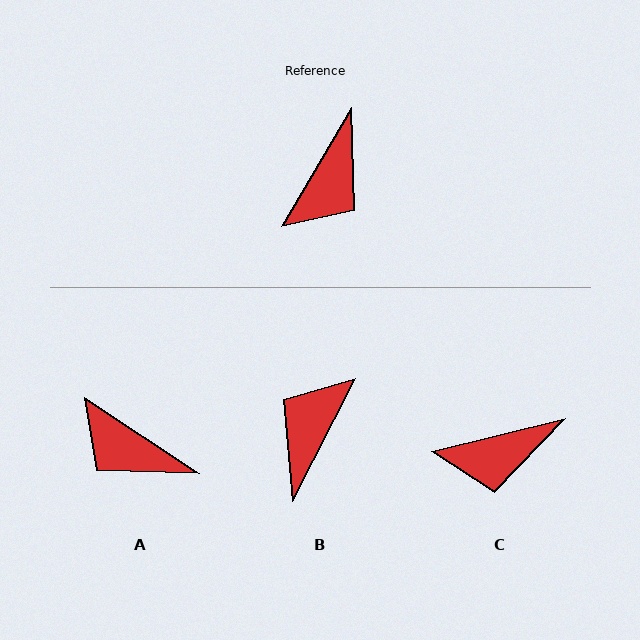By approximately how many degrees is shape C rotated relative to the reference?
Approximately 46 degrees clockwise.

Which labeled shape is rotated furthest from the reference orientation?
B, about 177 degrees away.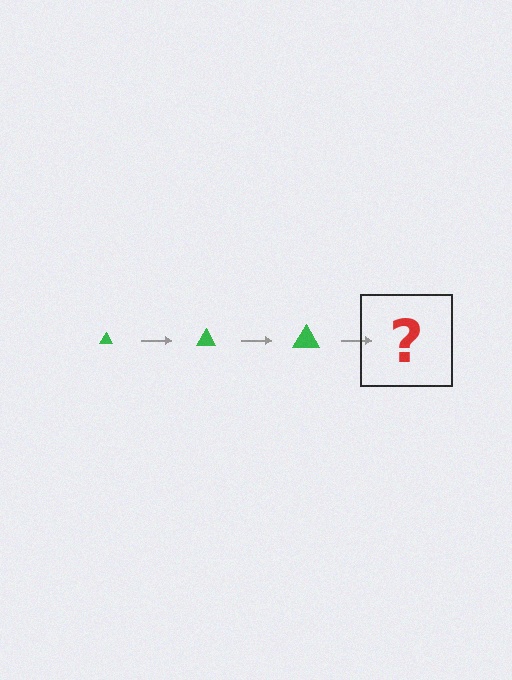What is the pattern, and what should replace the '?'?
The pattern is that the triangle gets progressively larger each step. The '?' should be a green triangle, larger than the previous one.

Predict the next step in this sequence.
The next step is a green triangle, larger than the previous one.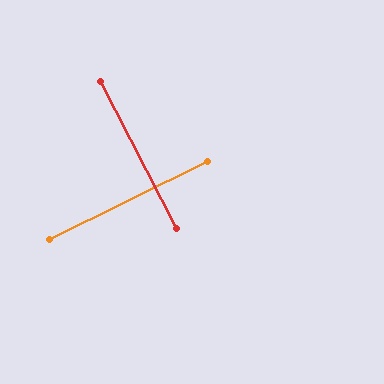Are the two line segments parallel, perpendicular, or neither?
Perpendicular — they meet at approximately 89°.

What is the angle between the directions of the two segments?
Approximately 89 degrees.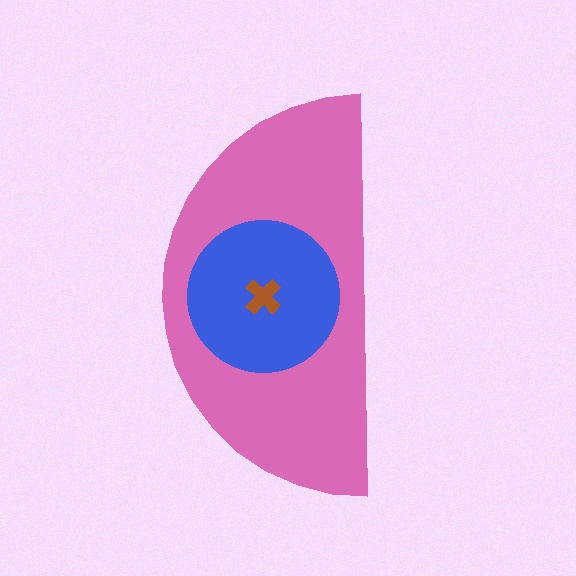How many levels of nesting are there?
3.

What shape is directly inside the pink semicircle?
The blue circle.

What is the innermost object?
The brown cross.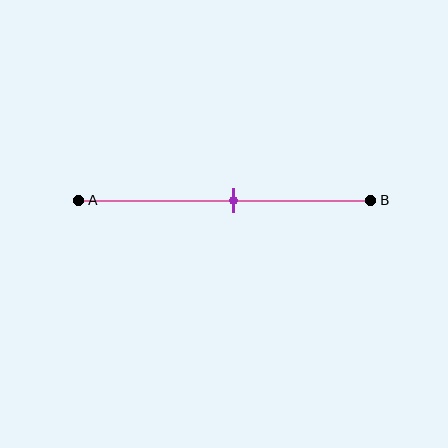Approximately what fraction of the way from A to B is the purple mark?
The purple mark is approximately 55% of the way from A to B.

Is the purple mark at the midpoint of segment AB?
Yes, the mark is approximately at the midpoint.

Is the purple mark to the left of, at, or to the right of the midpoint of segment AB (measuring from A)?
The purple mark is approximately at the midpoint of segment AB.